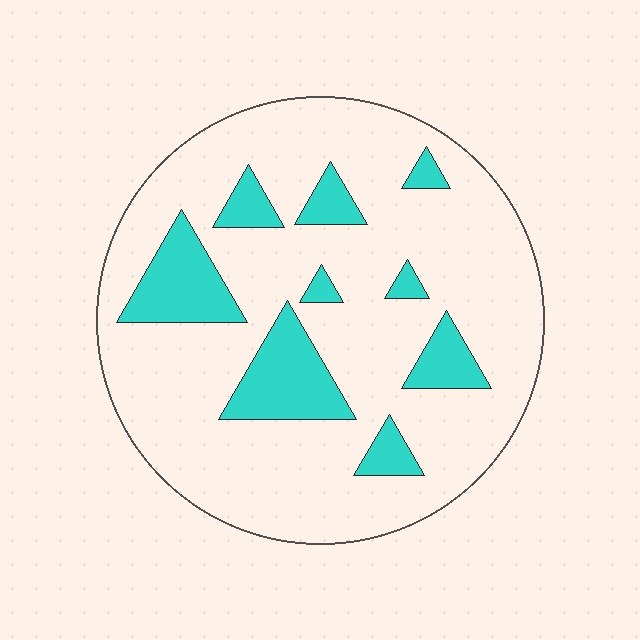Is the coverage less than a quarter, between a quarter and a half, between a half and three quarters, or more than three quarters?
Less than a quarter.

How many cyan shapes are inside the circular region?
9.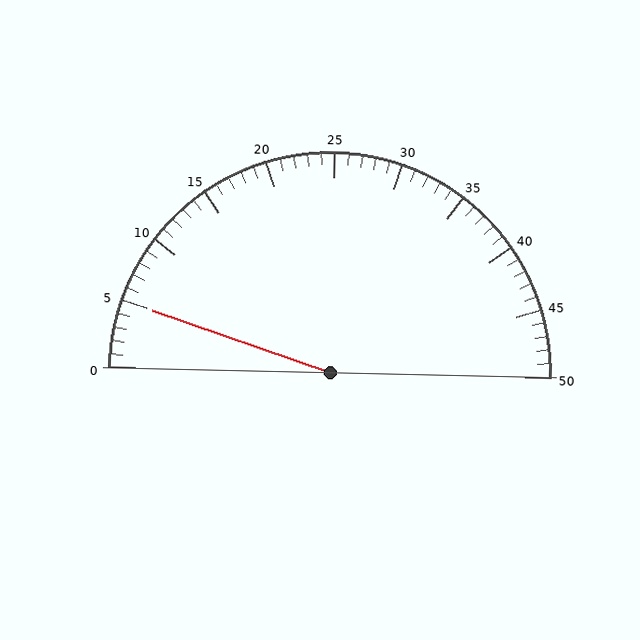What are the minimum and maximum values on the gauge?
The gauge ranges from 0 to 50.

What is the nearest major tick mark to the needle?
The nearest major tick mark is 5.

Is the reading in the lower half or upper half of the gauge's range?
The reading is in the lower half of the range (0 to 50).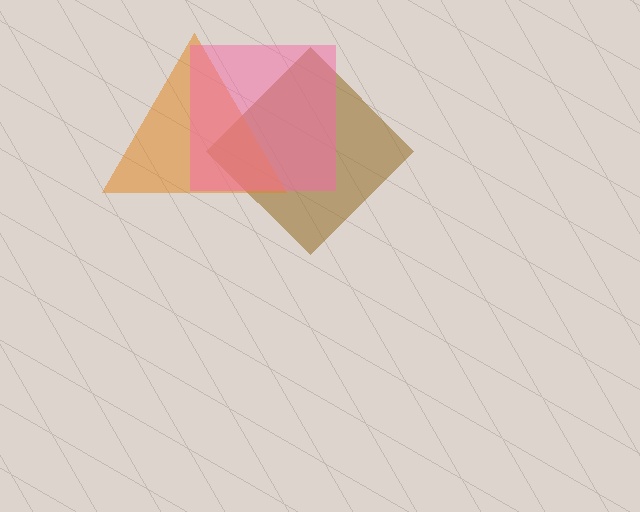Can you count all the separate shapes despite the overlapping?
Yes, there are 3 separate shapes.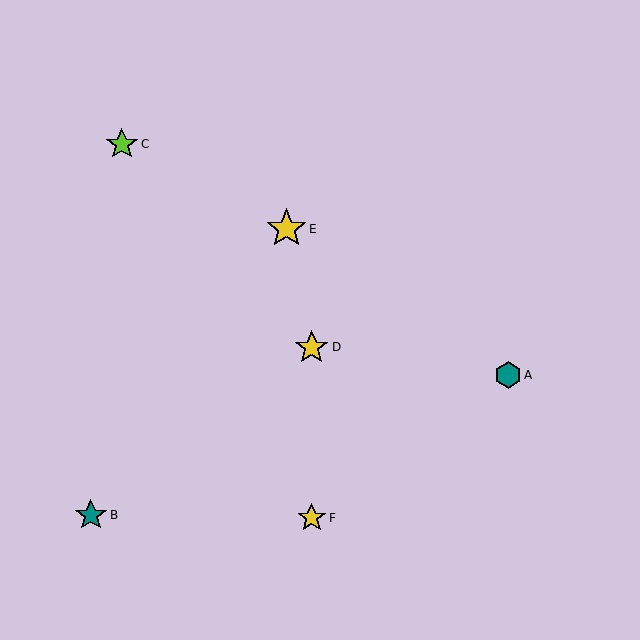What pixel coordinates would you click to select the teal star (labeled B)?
Click at (91, 515) to select the teal star B.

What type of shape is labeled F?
Shape F is a yellow star.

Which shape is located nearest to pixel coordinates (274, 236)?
The yellow star (labeled E) at (286, 229) is nearest to that location.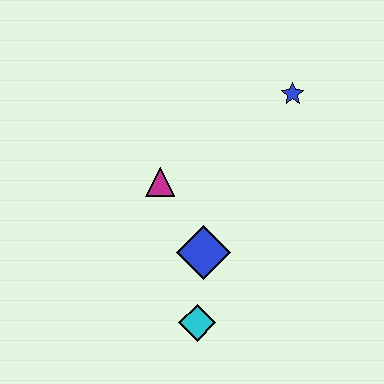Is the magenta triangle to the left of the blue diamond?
Yes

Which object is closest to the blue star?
The magenta triangle is closest to the blue star.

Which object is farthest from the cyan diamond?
The blue star is farthest from the cyan diamond.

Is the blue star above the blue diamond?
Yes